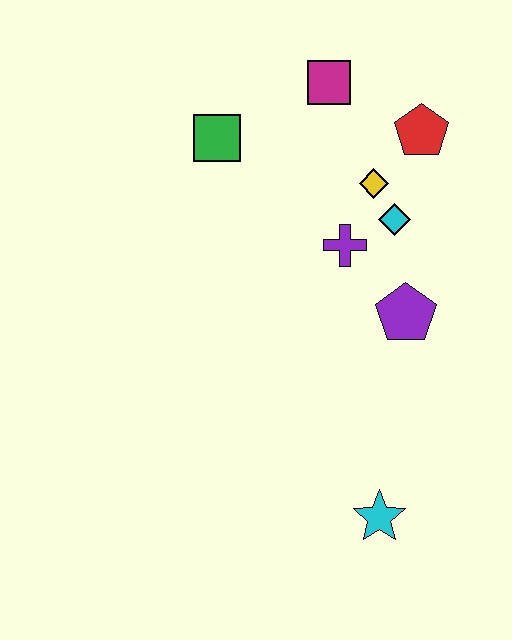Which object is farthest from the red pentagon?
The cyan star is farthest from the red pentagon.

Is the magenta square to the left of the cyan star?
Yes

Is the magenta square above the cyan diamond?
Yes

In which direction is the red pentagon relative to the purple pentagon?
The red pentagon is above the purple pentagon.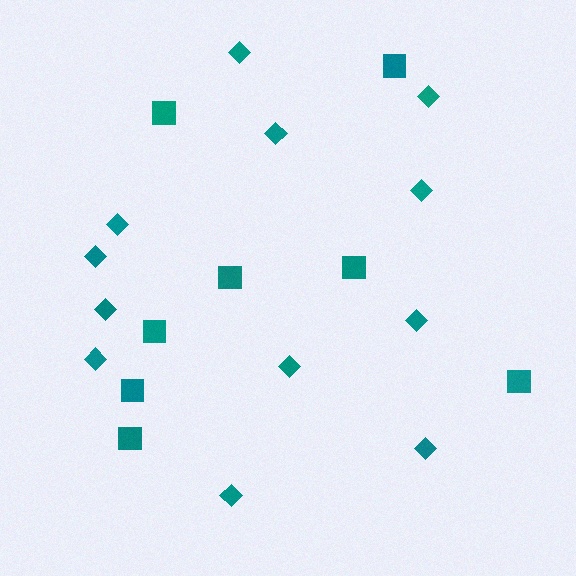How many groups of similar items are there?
There are 2 groups: one group of squares (8) and one group of diamonds (12).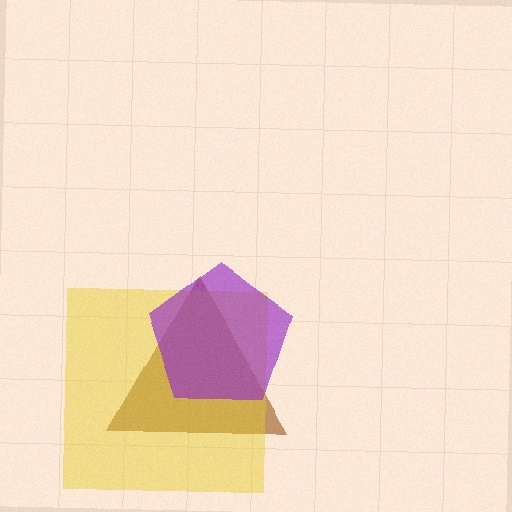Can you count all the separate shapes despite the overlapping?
Yes, there are 3 separate shapes.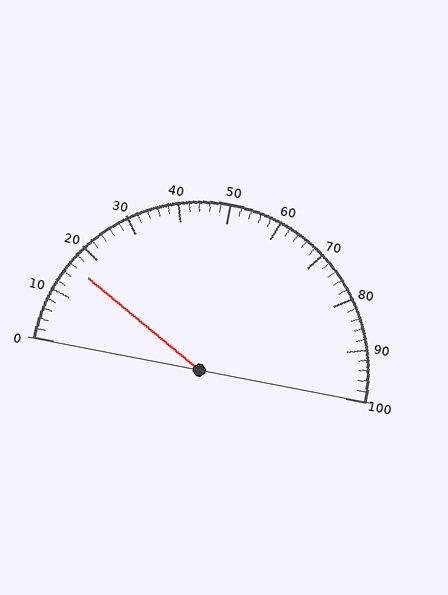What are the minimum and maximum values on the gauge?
The gauge ranges from 0 to 100.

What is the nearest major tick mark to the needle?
The nearest major tick mark is 20.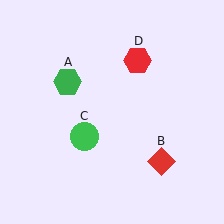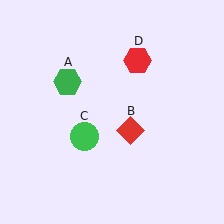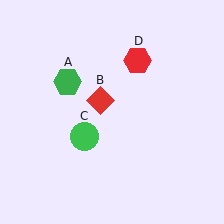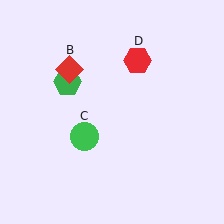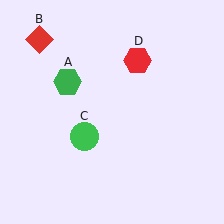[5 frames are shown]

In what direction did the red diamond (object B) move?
The red diamond (object B) moved up and to the left.